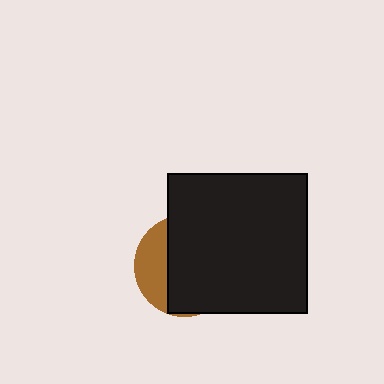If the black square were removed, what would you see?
You would see the complete brown circle.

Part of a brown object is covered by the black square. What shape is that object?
It is a circle.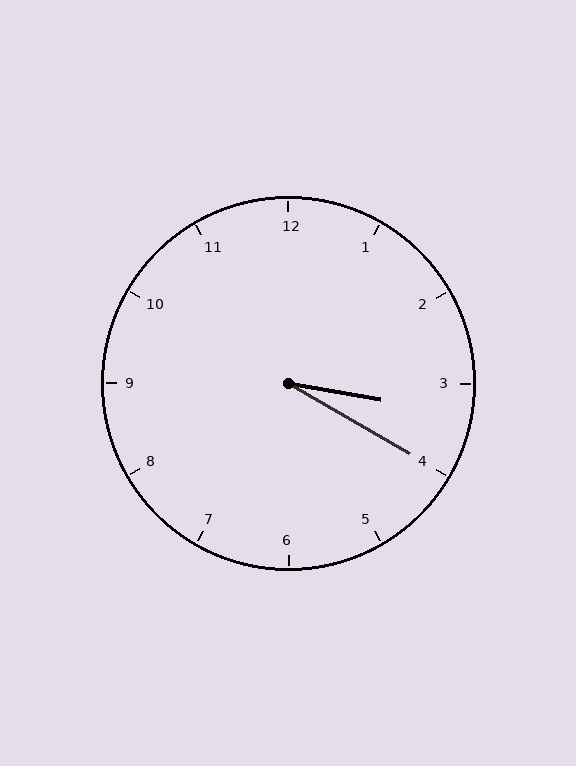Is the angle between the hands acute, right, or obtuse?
It is acute.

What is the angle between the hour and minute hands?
Approximately 20 degrees.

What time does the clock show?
3:20.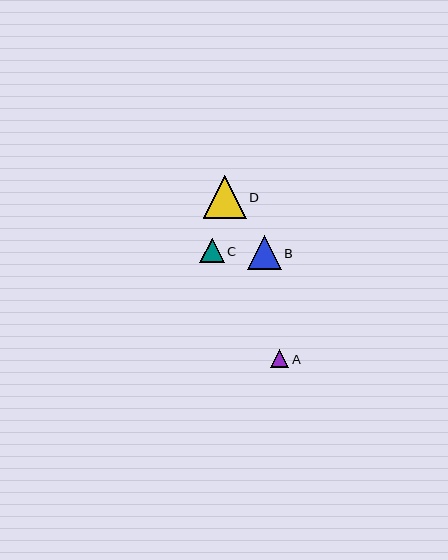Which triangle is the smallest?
Triangle A is the smallest with a size of approximately 18 pixels.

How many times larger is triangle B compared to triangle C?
Triangle B is approximately 1.4 times the size of triangle C.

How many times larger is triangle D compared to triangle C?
Triangle D is approximately 1.8 times the size of triangle C.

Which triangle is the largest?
Triangle D is the largest with a size of approximately 43 pixels.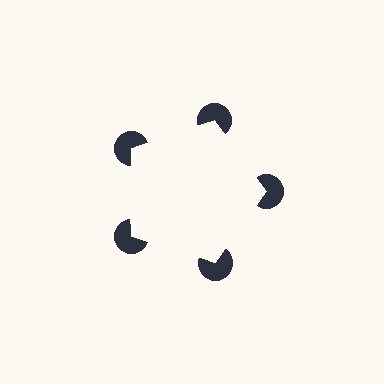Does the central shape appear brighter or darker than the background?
It typically appears slightly brighter than the background, even though no actual brightness change is drawn.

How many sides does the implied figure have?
5 sides.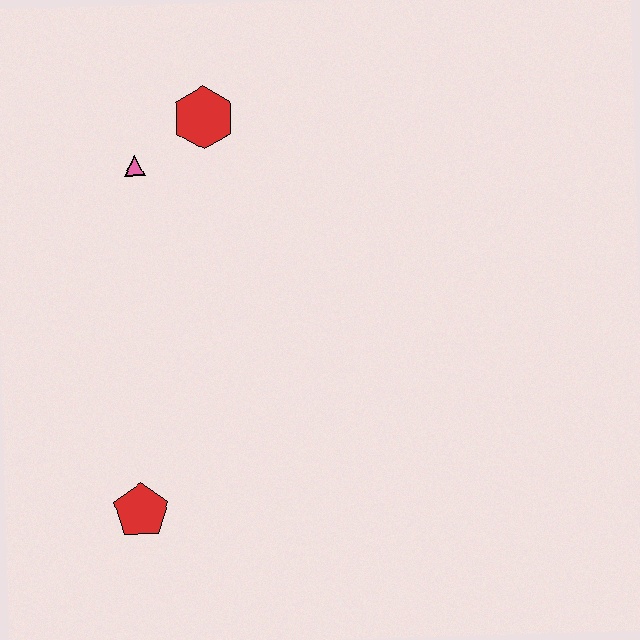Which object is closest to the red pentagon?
The pink triangle is closest to the red pentagon.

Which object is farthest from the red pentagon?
The red hexagon is farthest from the red pentagon.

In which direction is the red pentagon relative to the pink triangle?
The red pentagon is below the pink triangle.